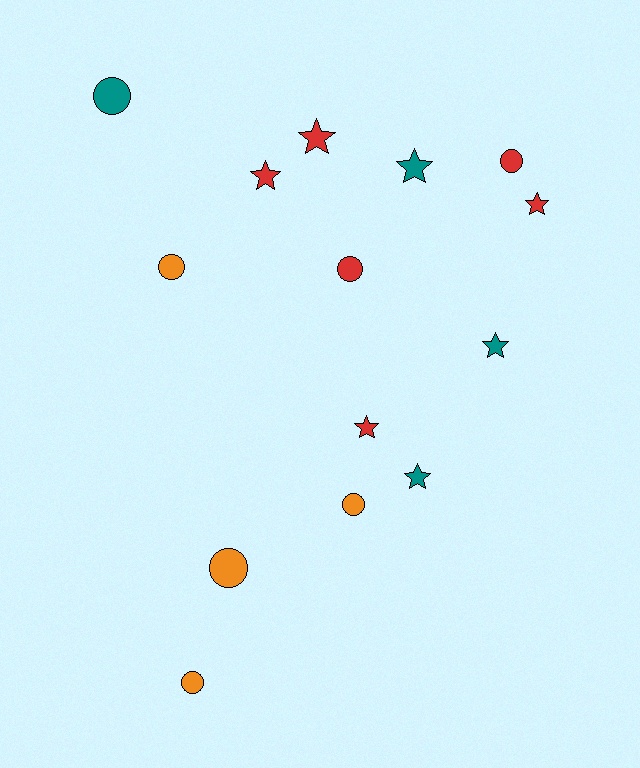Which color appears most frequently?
Red, with 6 objects.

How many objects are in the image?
There are 14 objects.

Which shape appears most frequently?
Circle, with 7 objects.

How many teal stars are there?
There are 3 teal stars.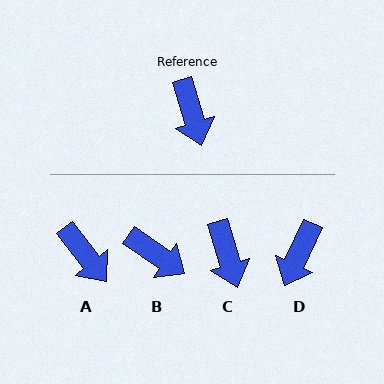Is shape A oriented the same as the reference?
No, it is off by about 21 degrees.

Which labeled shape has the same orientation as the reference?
C.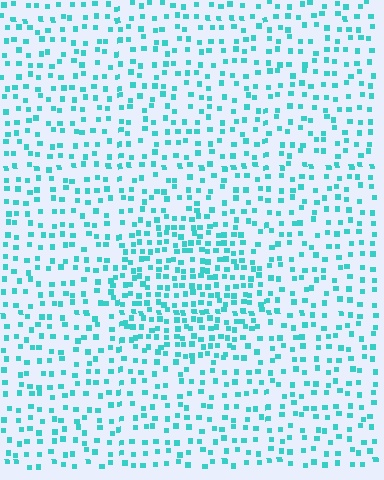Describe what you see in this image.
The image contains small cyan elements arranged at two different densities. A circle-shaped region is visible where the elements are more densely packed than the surrounding area.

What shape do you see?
I see a circle.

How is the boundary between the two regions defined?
The boundary is defined by a change in element density (approximately 1.8x ratio). All elements are the same color, size, and shape.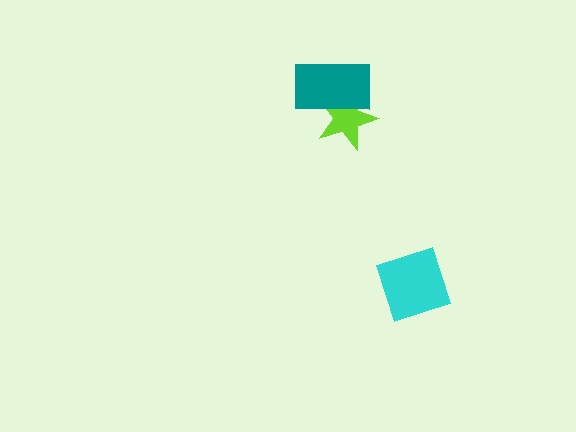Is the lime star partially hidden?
Yes, it is partially covered by another shape.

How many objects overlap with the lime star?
1 object overlaps with the lime star.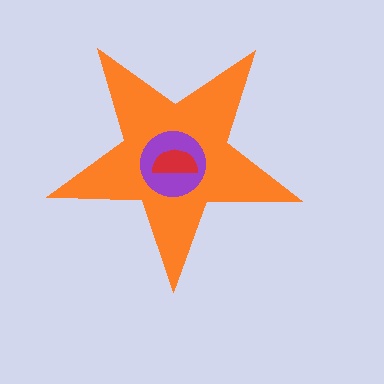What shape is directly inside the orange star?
The purple circle.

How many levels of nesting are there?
3.